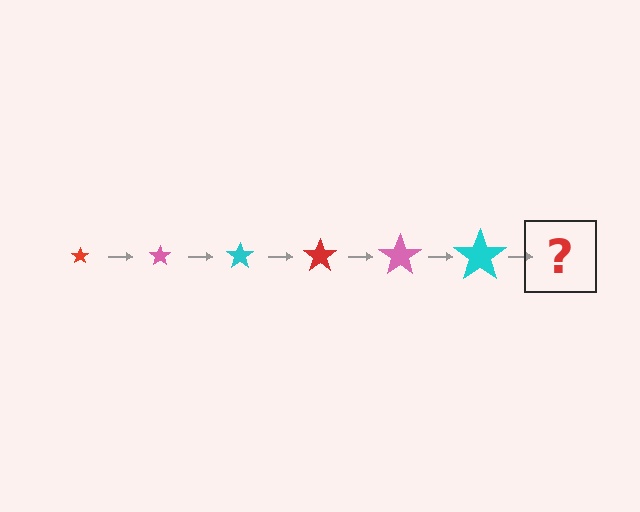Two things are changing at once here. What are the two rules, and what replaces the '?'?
The two rules are that the star grows larger each step and the color cycles through red, pink, and cyan. The '?' should be a red star, larger than the previous one.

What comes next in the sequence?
The next element should be a red star, larger than the previous one.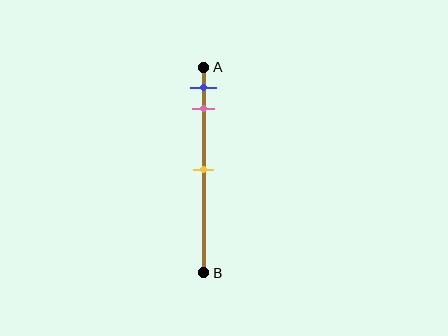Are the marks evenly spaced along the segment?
No, the marks are not evenly spaced.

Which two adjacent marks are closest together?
The blue and pink marks are the closest adjacent pair.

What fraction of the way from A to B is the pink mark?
The pink mark is approximately 20% (0.2) of the way from A to B.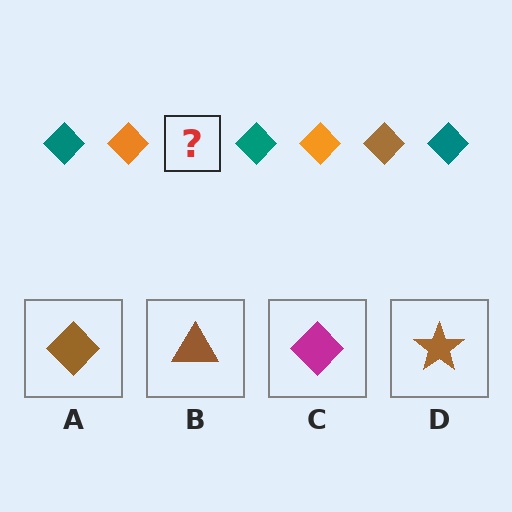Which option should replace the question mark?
Option A.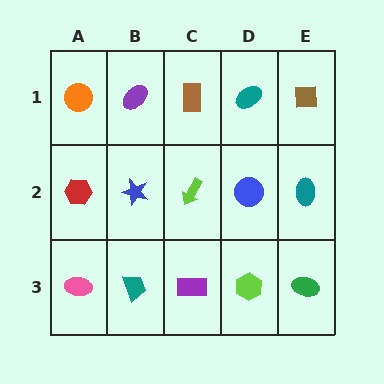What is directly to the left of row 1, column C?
A purple ellipse.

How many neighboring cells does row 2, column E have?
3.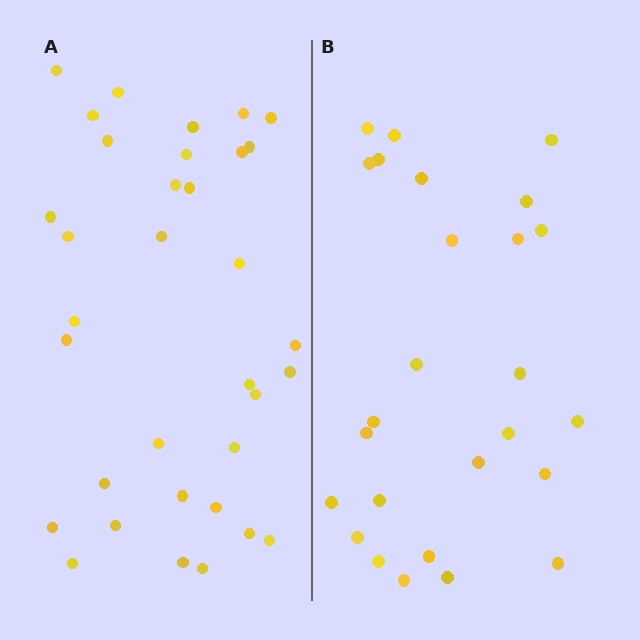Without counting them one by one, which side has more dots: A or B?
Region A (the left region) has more dots.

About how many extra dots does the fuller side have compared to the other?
Region A has roughly 8 or so more dots than region B.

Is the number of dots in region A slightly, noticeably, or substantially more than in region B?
Region A has noticeably more, but not dramatically so. The ratio is roughly 1.3 to 1.